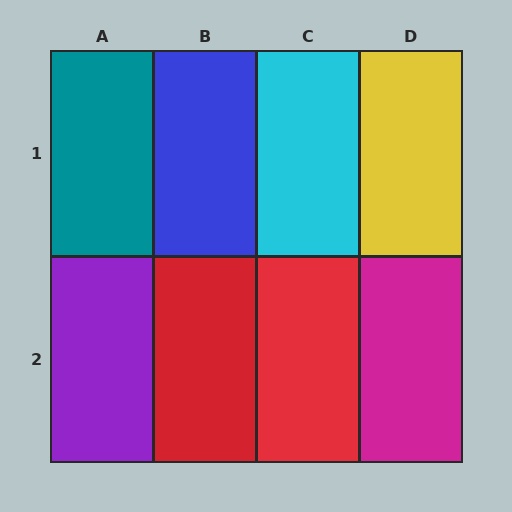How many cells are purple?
1 cell is purple.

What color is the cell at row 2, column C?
Red.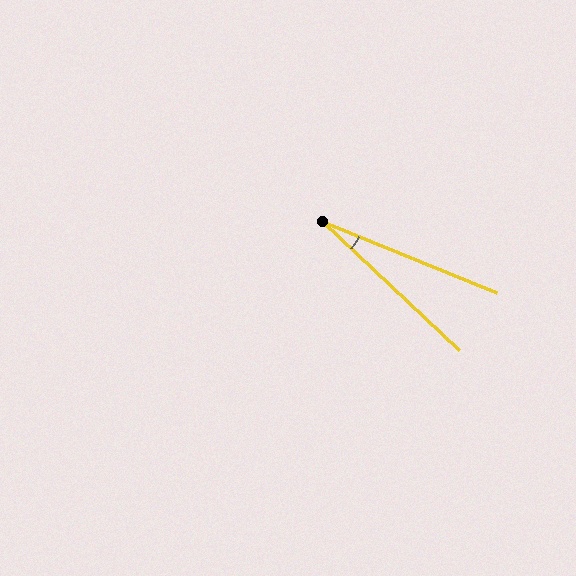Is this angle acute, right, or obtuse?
It is acute.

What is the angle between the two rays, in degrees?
Approximately 21 degrees.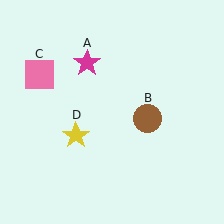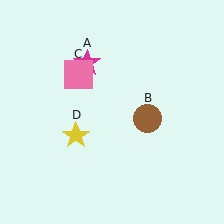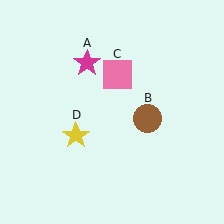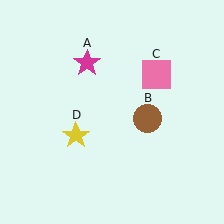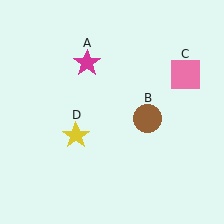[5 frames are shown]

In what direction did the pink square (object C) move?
The pink square (object C) moved right.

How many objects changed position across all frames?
1 object changed position: pink square (object C).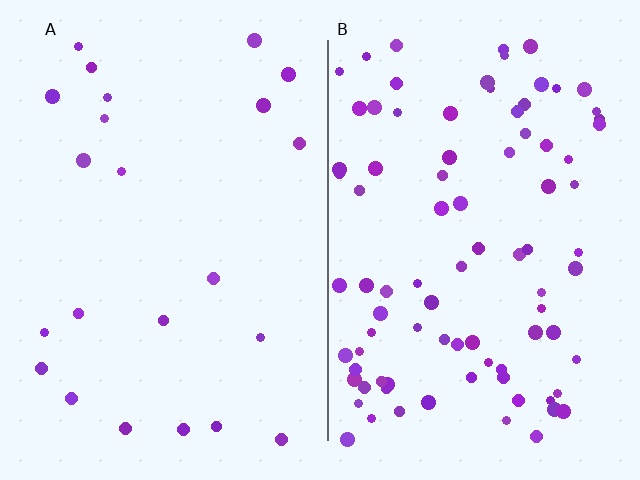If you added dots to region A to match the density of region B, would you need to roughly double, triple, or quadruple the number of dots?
Approximately quadruple.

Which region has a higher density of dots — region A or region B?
B (the right).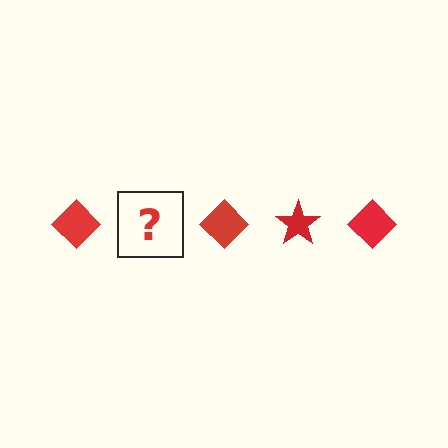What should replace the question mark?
The question mark should be replaced with a red star.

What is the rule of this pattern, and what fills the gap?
The rule is that the pattern cycles through diamond, star shapes in red. The gap should be filled with a red star.